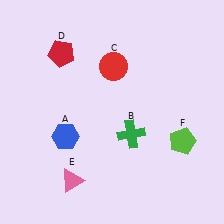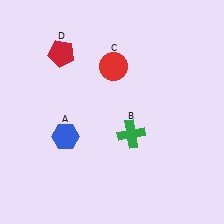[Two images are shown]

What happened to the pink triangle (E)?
The pink triangle (E) was removed in Image 2. It was in the bottom-left area of Image 1.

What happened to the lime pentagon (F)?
The lime pentagon (F) was removed in Image 2. It was in the bottom-right area of Image 1.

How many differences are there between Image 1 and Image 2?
There are 2 differences between the two images.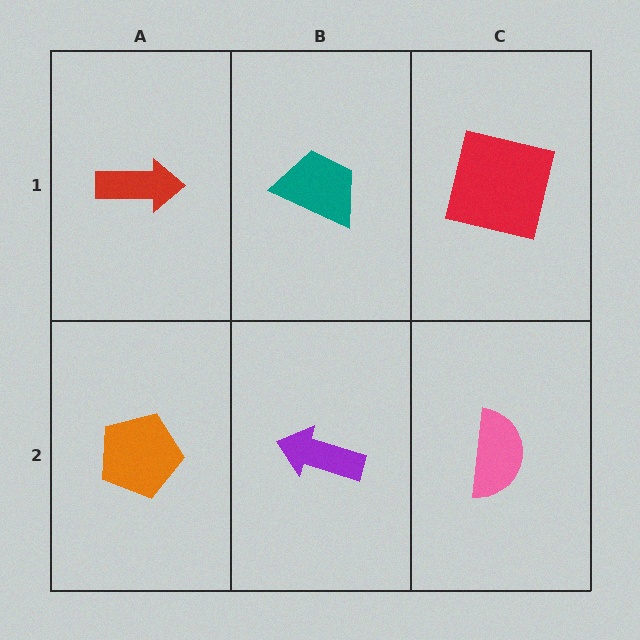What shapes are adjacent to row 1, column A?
An orange pentagon (row 2, column A), a teal trapezoid (row 1, column B).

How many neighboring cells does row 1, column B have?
3.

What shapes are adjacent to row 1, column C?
A pink semicircle (row 2, column C), a teal trapezoid (row 1, column B).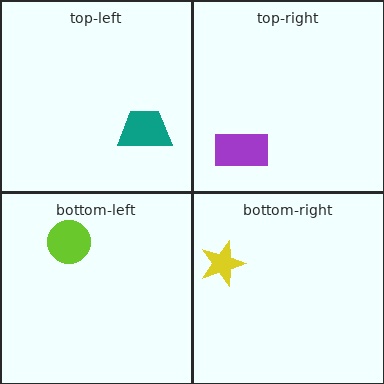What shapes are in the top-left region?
The teal trapezoid.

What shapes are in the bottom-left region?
The lime circle.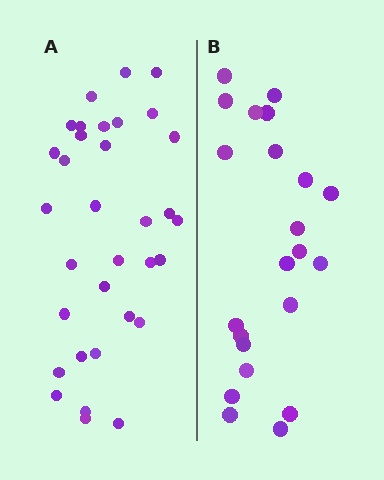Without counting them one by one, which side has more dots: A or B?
Region A (the left region) has more dots.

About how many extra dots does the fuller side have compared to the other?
Region A has roughly 12 or so more dots than region B.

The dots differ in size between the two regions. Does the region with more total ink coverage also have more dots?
No. Region B has more total ink coverage because its dots are larger, but region A actually contains more individual dots. Total area can be misleading — the number of items is what matters here.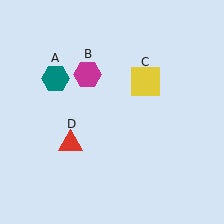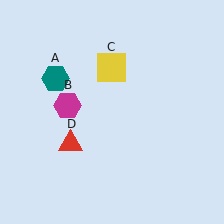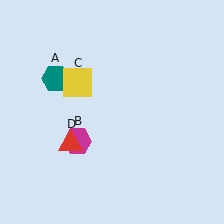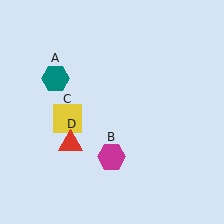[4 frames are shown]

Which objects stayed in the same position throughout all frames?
Teal hexagon (object A) and red triangle (object D) remained stationary.